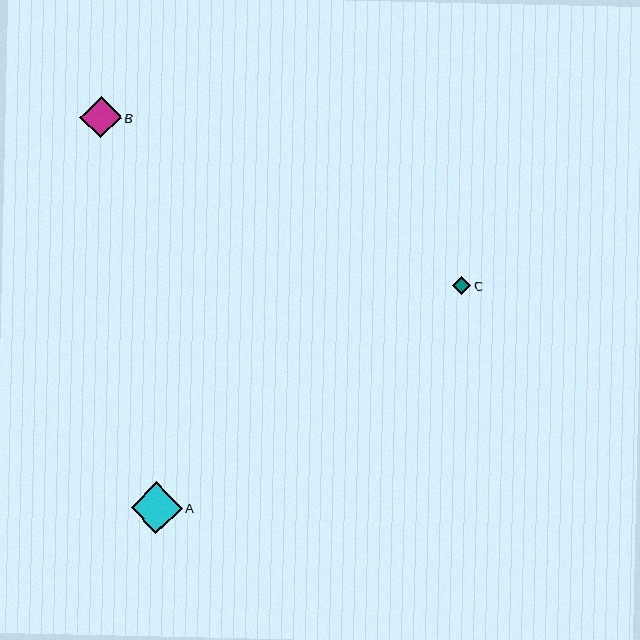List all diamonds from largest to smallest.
From largest to smallest: A, B, C.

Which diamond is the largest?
Diamond A is the largest with a size of approximately 51 pixels.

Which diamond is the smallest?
Diamond C is the smallest with a size of approximately 18 pixels.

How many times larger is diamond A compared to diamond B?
Diamond A is approximately 1.2 times the size of diamond B.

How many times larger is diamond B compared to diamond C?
Diamond B is approximately 2.3 times the size of diamond C.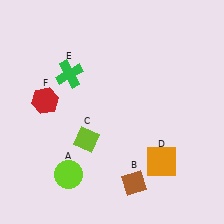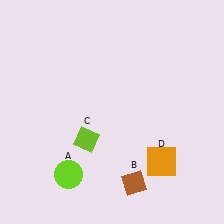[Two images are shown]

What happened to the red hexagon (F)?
The red hexagon (F) was removed in Image 2. It was in the top-left area of Image 1.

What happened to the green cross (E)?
The green cross (E) was removed in Image 2. It was in the top-left area of Image 1.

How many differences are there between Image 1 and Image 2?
There are 2 differences between the two images.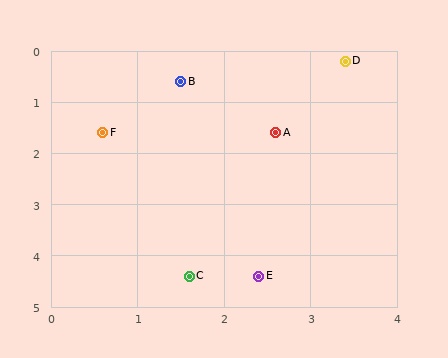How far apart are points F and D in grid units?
Points F and D are about 3.1 grid units apart.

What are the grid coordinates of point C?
Point C is at approximately (1.6, 4.4).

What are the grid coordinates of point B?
Point B is at approximately (1.5, 0.6).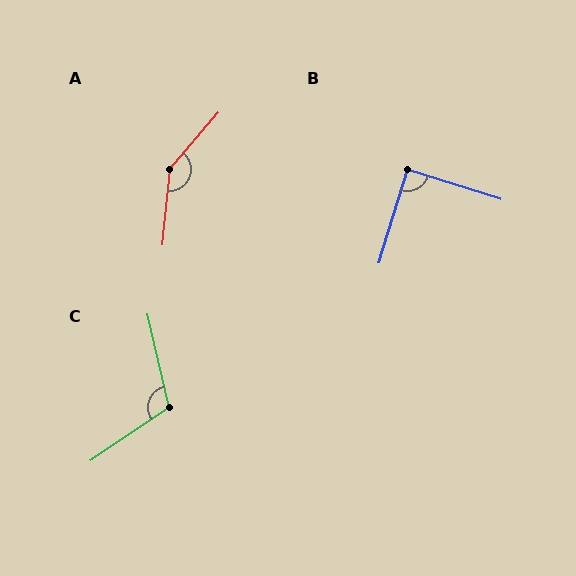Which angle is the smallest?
B, at approximately 89 degrees.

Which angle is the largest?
A, at approximately 145 degrees.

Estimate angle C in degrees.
Approximately 111 degrees.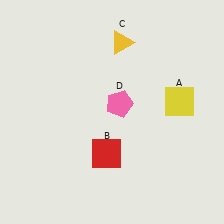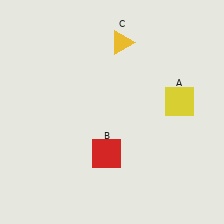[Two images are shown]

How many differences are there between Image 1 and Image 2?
There is 1 difference between the two images.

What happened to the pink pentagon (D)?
The pink pentagon (D) was removed in Image 2. It was in the top-right area of Image 1.